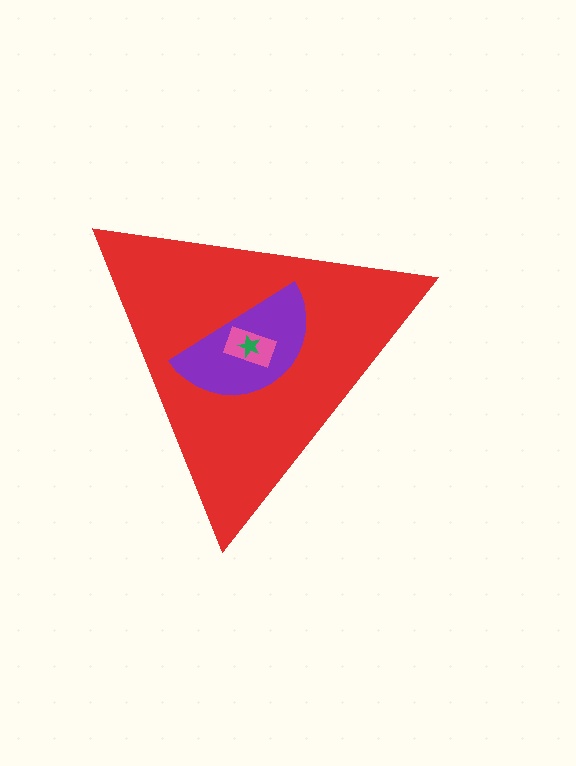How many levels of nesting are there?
4.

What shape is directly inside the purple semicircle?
The pink rectangle.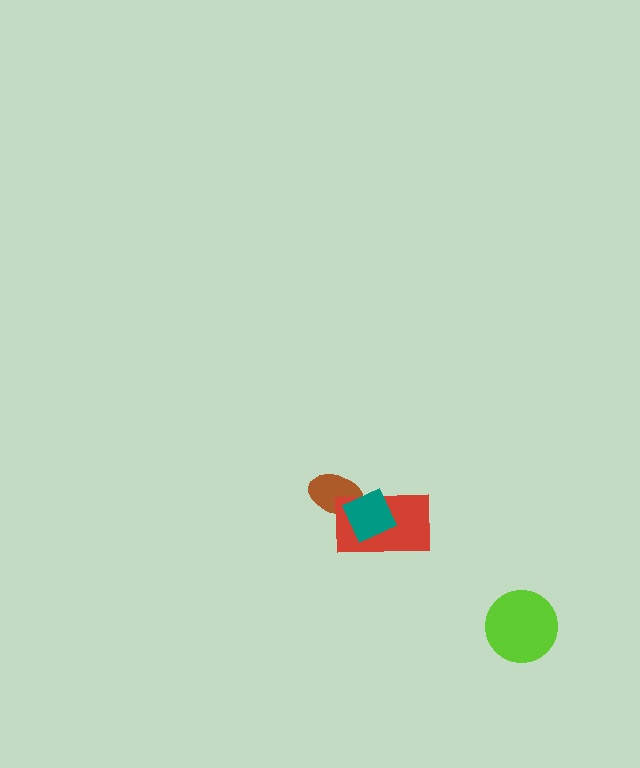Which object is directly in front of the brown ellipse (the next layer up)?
The red rectangle is directly in front of the brown ellipse.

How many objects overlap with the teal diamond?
2 objects overlap with the teal diamond.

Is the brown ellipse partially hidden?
Yes, it is partially covered by another shape.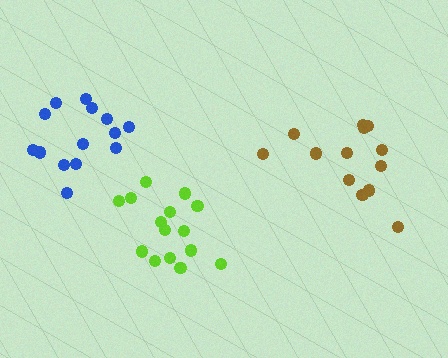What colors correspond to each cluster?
The clusters are colored: blue, brown, lime.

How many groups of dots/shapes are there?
There are 3 groups.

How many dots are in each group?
Group 1: 14 dots, Group 2: 13 dots, Group 3: 15 dots (42 total).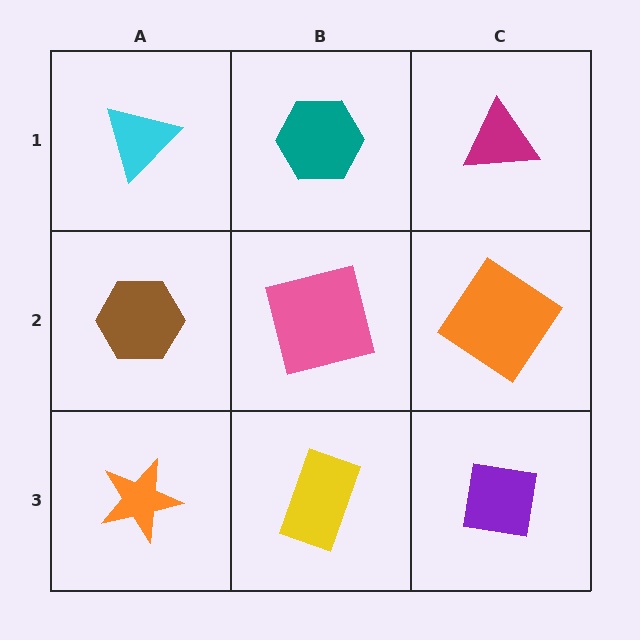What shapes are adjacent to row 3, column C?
An orange diamond (row 2, column C), a yellow rectangle (row 3, column B).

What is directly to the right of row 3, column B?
A purple square.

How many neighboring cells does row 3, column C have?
2.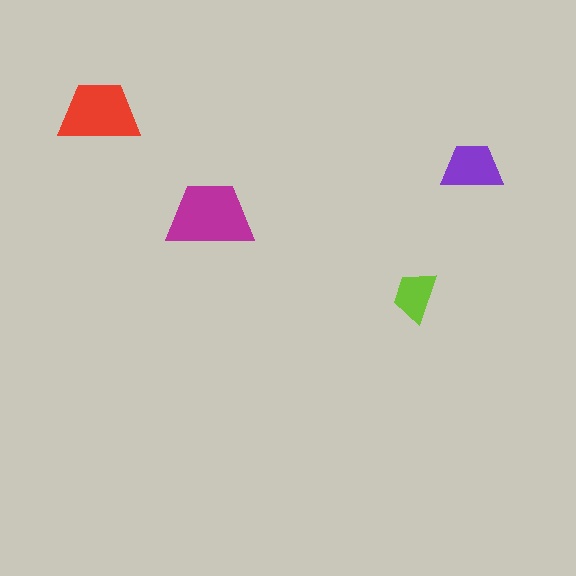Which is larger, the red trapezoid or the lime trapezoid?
The red one.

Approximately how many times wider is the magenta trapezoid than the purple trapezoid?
About 1.5 times wider.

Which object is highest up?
The red trapezoid is topmost.